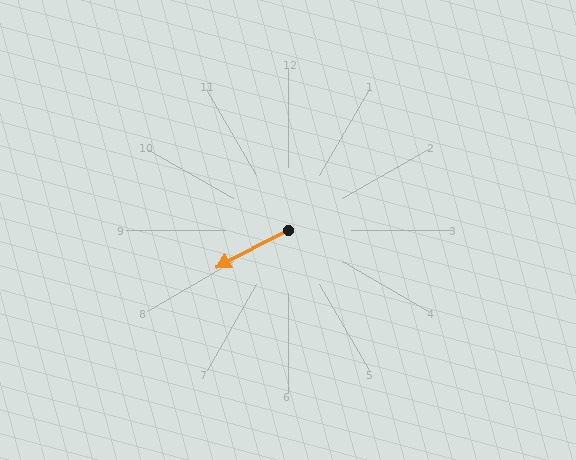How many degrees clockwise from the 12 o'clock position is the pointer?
Approximately 243 degrees.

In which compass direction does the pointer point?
Southwest.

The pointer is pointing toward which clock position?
Roughly 8 o'clock.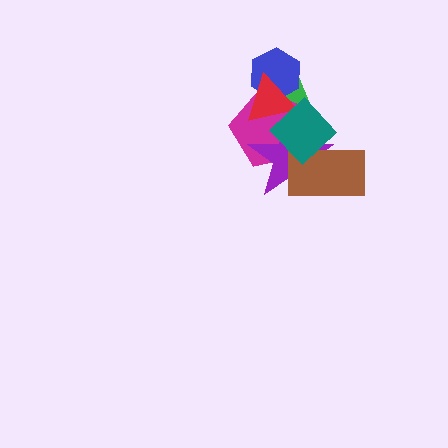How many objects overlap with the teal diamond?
5 objects overlap with the teal diamond.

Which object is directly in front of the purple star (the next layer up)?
The brown rectangle is directly in front of the purple star.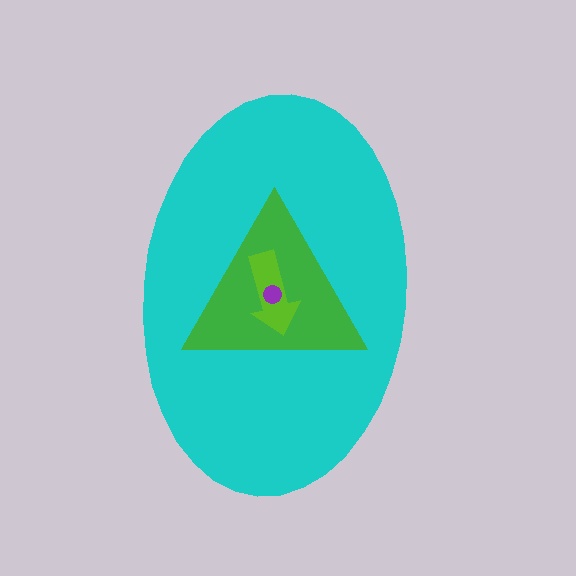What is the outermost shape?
The cyan ellipse.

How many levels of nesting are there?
4.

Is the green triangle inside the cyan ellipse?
Yes.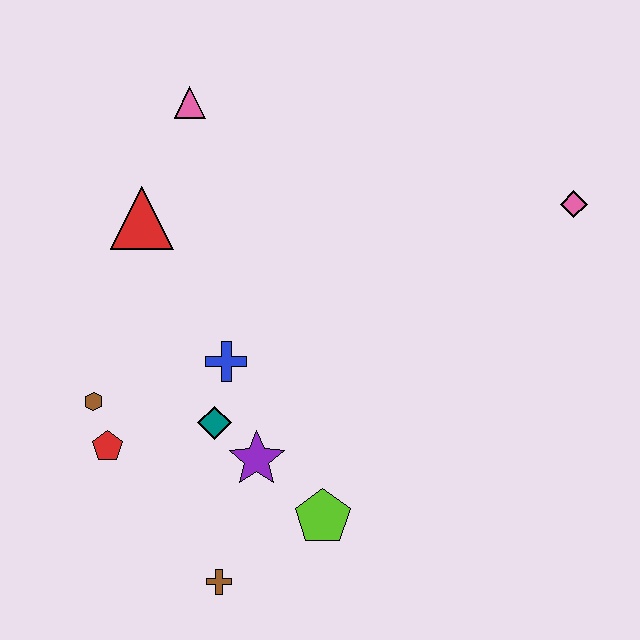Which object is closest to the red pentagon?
The brown hexagon is closest to the red pentagon.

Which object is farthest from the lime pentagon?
The pink triangle is farthest from the lime pentagon.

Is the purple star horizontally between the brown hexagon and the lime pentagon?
Yes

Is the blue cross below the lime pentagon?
No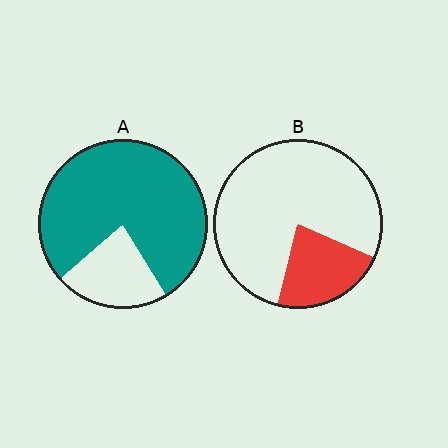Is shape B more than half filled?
No.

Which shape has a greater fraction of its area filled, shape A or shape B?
Shape A.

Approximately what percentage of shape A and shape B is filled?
A is approximately 80% and B is approximately 25%.